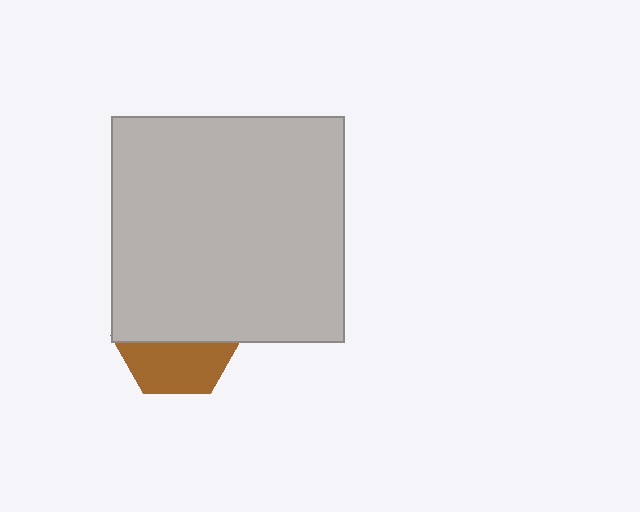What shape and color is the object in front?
The object in front is a light gray rectangle.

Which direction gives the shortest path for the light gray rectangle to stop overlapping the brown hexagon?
Moving up gives the shortest separation.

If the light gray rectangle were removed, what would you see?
You would see the complete brown hexagon.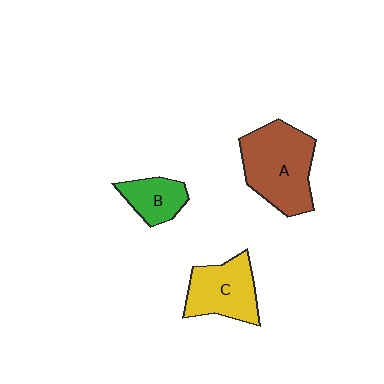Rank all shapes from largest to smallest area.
From largest to smallest: A (brown), C (yellow), B (green).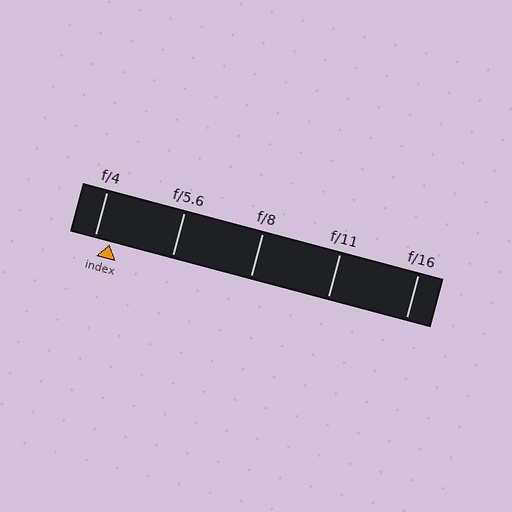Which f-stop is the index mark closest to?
The index mark is closest to f/4.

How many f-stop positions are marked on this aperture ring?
There are 5 f-stop positions marked.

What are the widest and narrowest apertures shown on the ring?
The widest aperture shown is f/4 and the narrowest is f/16.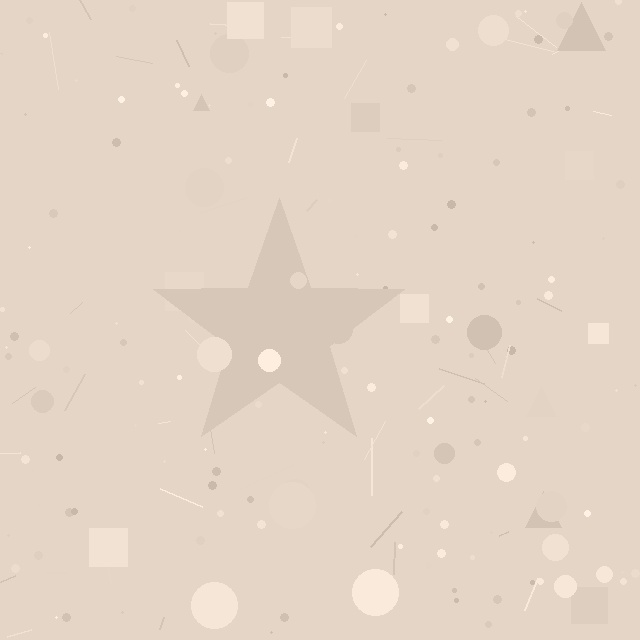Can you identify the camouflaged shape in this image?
The camouflaged shape is a star.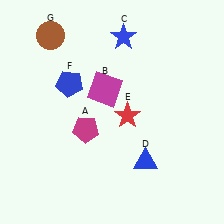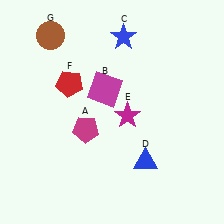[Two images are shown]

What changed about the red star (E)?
In Image 1, E is red. In Image 2, it changed to magenta.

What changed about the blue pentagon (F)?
In Image 1, F is blue. In Image 2, it changed to red.